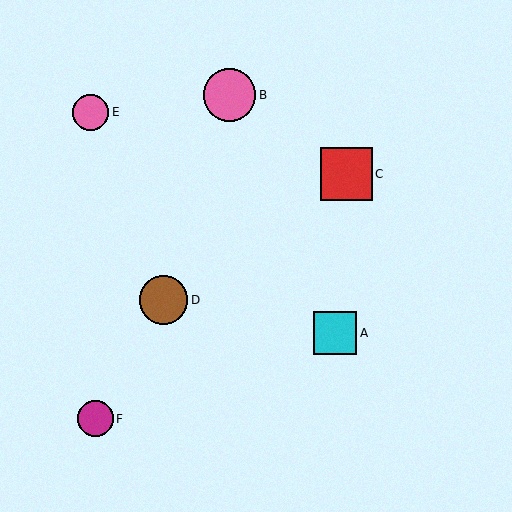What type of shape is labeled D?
Shape D is a brown circle.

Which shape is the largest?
The pink circle (labeled B) is the largest.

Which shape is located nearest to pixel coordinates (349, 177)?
The red square (labeled C) at (346, 174) is nearest to that location.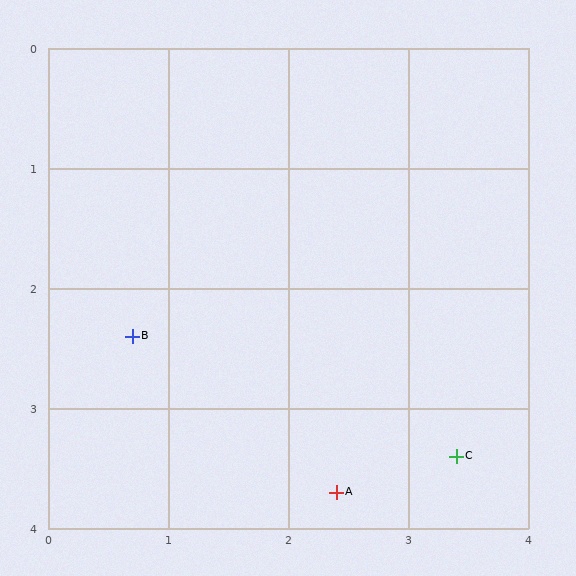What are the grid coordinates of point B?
Point B is at approximately (0.7, 2.4).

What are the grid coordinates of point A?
Point A is at approximately (2.4, 3.7).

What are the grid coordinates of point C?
Point C is at approximately (3.4, 3.4).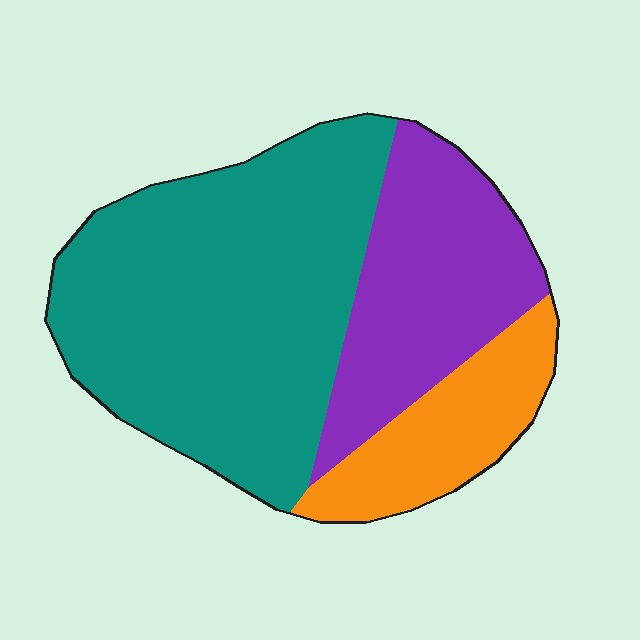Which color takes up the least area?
Orange, at roughly 15%.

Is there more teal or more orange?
Teal.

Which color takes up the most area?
Teal, at roughly 55%.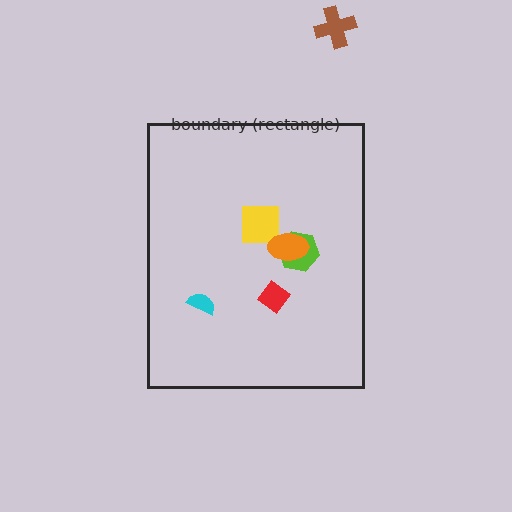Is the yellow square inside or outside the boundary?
Inside.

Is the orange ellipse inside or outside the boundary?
Inside.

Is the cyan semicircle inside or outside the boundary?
Inside.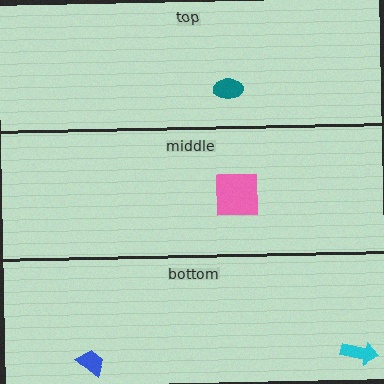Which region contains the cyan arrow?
The bottom region.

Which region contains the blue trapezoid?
The bottom region.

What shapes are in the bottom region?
The blue trapezoid, the cyan arrow.